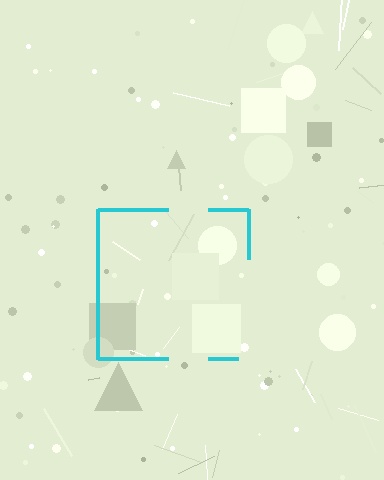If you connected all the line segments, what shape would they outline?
They would outline a square.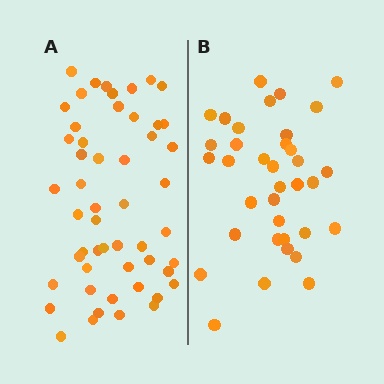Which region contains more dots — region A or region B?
Region A (the left region) has more dots.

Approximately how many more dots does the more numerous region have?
Region A has approximately 15 more dots than region B.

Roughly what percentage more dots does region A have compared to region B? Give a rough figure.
About 45% more.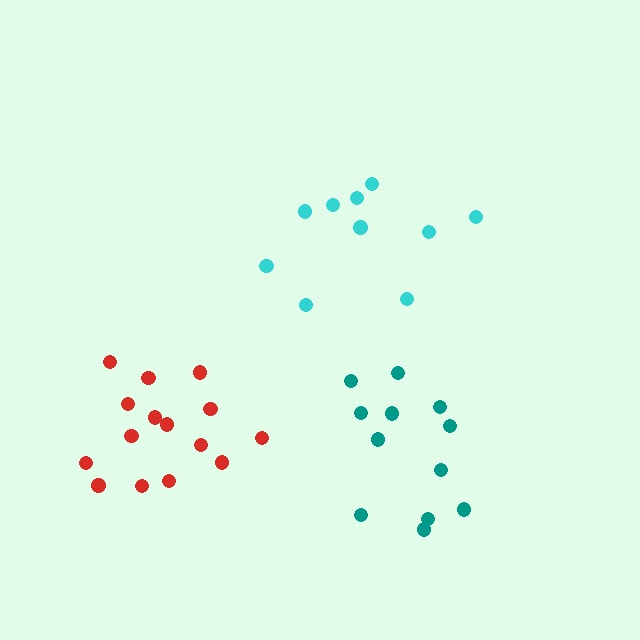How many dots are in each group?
Group 1: 10 dots, Group 2: 12 dots, Group 3: 15 dots (37 total).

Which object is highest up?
The cyan cluster is topmost.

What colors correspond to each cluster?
The clusters are colored: cyan, teal, red.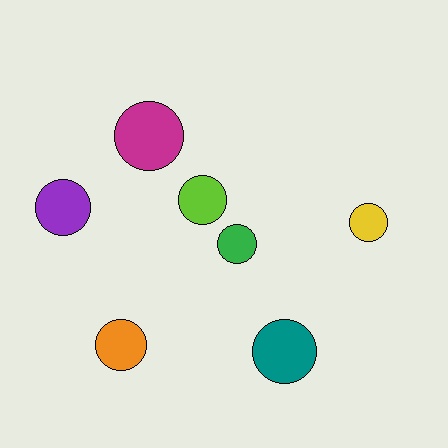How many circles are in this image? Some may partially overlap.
There are 7 circles.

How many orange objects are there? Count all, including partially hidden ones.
There is 1 orange object.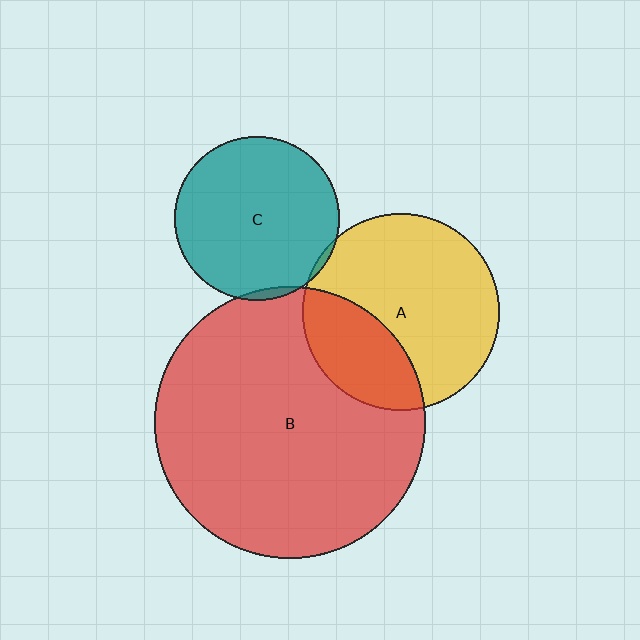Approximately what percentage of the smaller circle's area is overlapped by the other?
Approximately 5%.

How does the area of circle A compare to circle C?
Approximately 1.4 times.